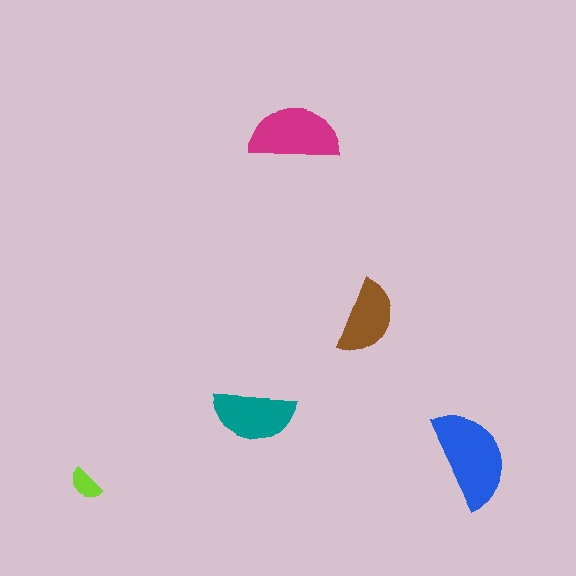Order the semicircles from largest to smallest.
the blue one, the magenta one, the teal one, the brown one, the lime one.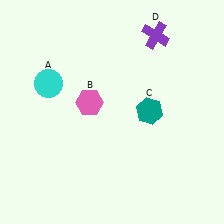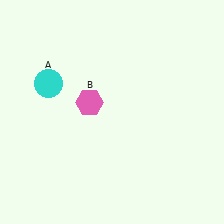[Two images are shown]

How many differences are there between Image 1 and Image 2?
There are 2 differences between the two images.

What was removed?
The teal hexagon (C), the purple cross (D) were removed in Image 2.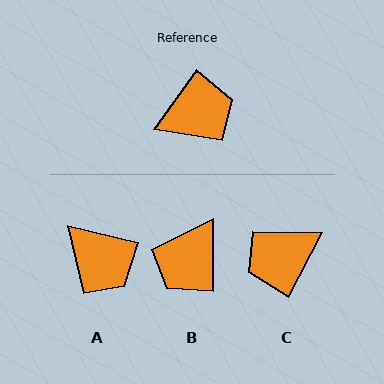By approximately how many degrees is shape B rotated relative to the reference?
Approximately 145 degrees clockwise.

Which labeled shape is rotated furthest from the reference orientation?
C, about 172 degrees away.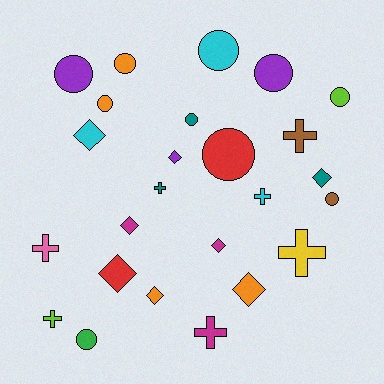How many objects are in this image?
There are 25 objects.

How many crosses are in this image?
There are 7 crosses.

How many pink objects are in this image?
There is 1 pink object.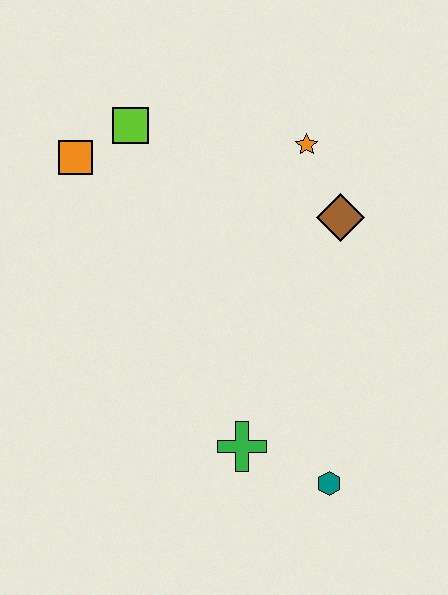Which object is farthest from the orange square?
The teal hexagon is farthest from the orange square.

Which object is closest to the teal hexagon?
The green cross is closest to the teal hexagon.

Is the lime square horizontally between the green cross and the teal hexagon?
No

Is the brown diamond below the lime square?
Yes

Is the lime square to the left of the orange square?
No